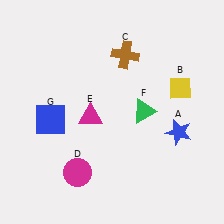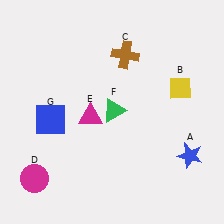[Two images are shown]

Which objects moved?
The objects that moved are: the blue star (A), the magenta circle (D), the green triangle (F).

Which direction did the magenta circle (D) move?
The magenta circle (D) moved left.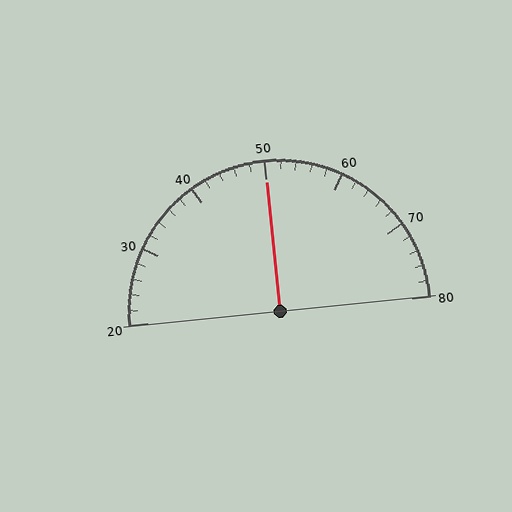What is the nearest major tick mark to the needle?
The nearest major tick mark is 50.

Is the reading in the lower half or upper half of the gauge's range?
The reading is in the upper half of the range (20 to 80).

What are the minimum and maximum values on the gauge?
The gauge ranges from 20 to 80.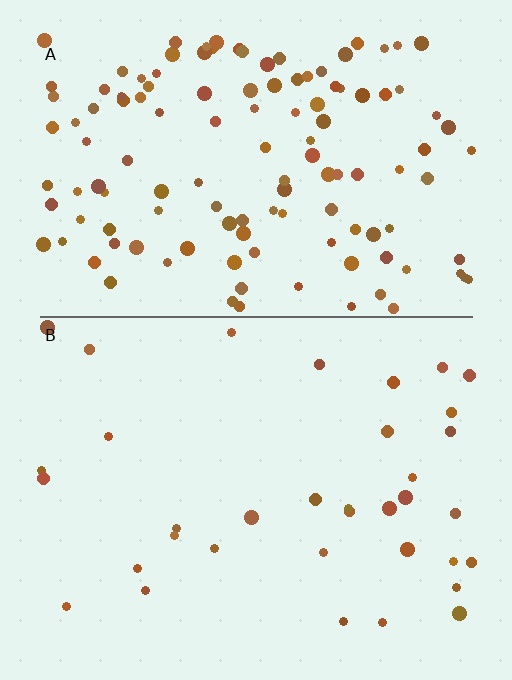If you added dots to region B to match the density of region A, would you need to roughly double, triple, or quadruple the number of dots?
Approximately quadruple.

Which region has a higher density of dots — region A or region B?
A (the top).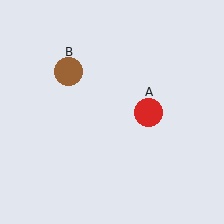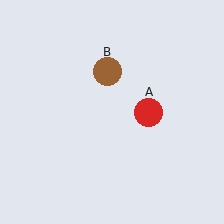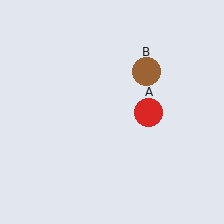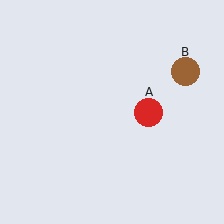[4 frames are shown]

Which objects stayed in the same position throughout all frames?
Red circle (object A) remained stationary.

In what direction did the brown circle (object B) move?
The brown circle (object B) moved right.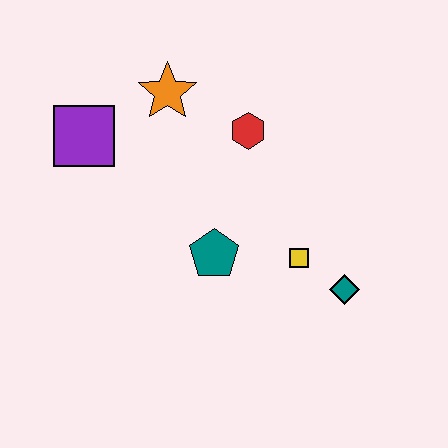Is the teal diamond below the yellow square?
Yes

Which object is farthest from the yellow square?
The purple square is farthest from the yellow square.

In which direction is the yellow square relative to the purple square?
The yellow square is to the right of the purple square.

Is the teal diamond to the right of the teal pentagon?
Yes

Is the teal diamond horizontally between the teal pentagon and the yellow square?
No